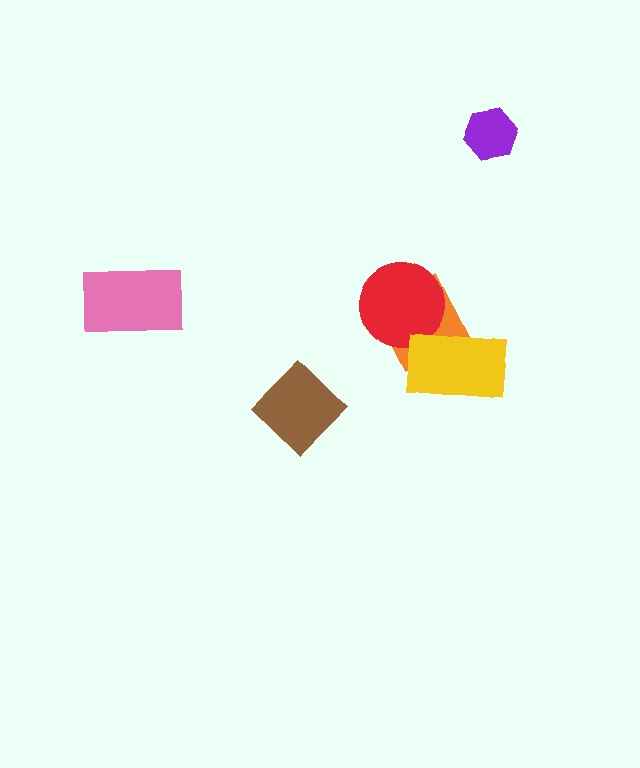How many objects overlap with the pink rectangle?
0 objects overlap with the pink rectangle.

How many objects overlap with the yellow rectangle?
1 object overlaps with the yellow rectangle.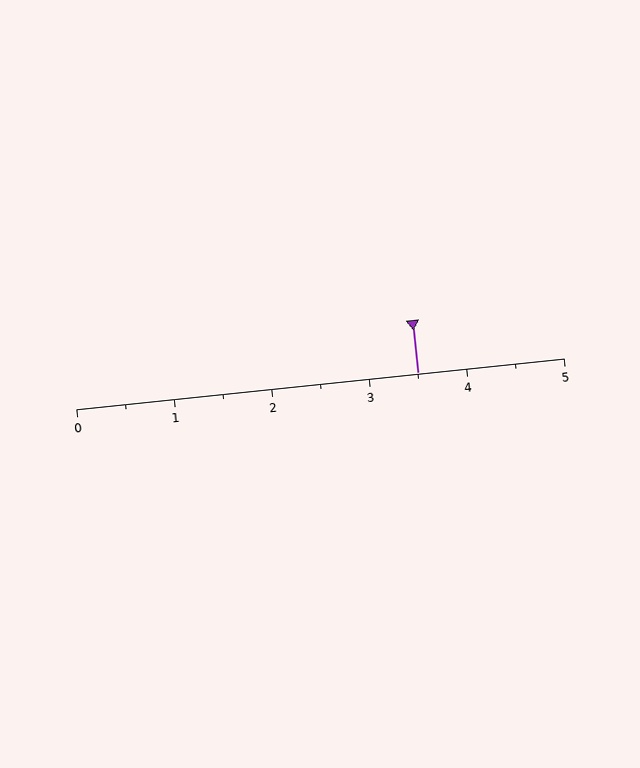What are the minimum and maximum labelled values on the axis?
The axis runs from 0 to 5.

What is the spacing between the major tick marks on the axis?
The major ticks are spaced 1 apart.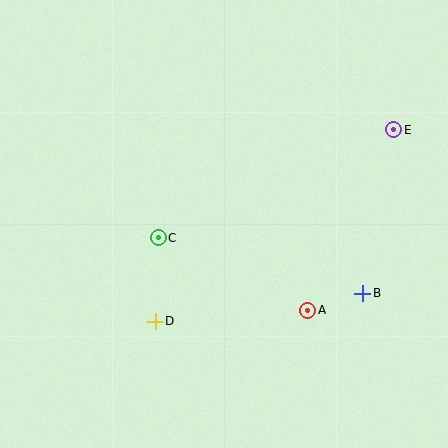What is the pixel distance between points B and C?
The distance between B and C is 212 pixels.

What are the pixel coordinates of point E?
Point E is at (394, 130).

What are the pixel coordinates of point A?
Point A is at (308, 310).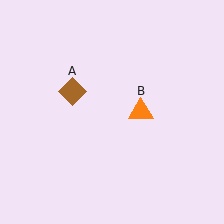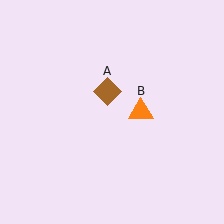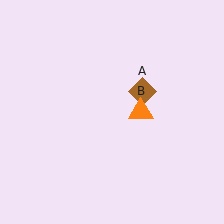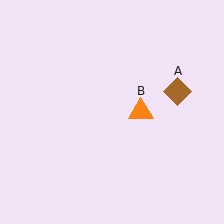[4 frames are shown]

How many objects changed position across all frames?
1 object changed position: brown diamond (object A).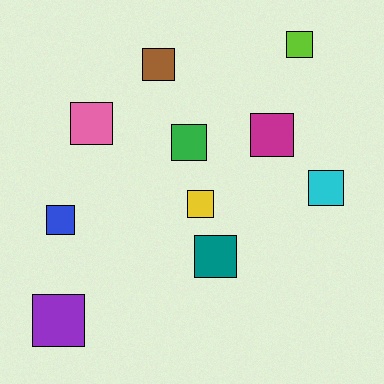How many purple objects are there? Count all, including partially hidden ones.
There is 1 purple object.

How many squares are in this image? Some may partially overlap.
There are 10 squares.